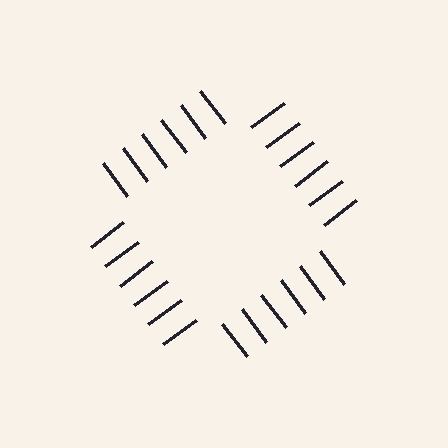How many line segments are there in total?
24 — 6 along each of the 4 edges.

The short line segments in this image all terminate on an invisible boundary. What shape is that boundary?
An illusory square — the line segments terminate on its edges but no continuous stroke is drawn.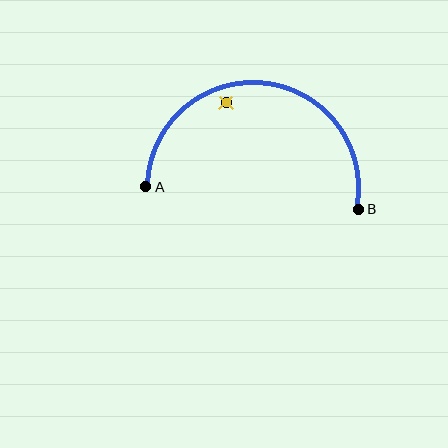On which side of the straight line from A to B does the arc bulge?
The arc bulges above the straight line connecting A and B.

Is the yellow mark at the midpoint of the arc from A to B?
No — the yellow mark does not lie on the arc at all. It sits slightly inside the curve.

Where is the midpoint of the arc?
The arc midpoint is the point on the curve farthest from the straight line joining A and B. It sits above that line.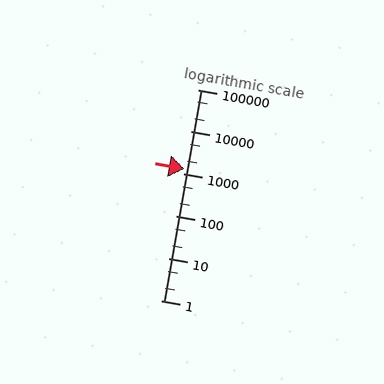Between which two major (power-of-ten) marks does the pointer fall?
The pointer is between 1000 and 10000.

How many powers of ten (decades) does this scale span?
The scale spans 5 decades, from 1 to 100000.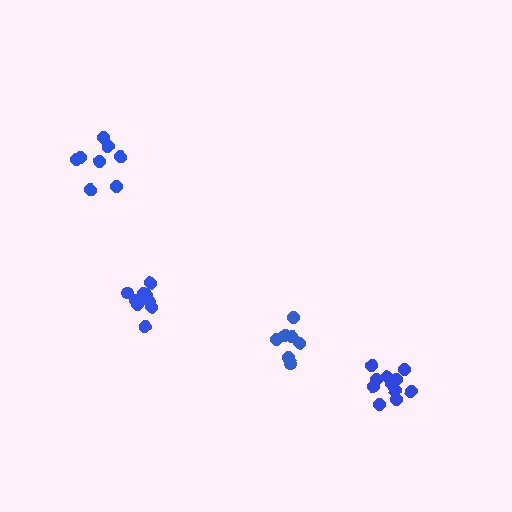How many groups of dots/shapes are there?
There are 4 groups.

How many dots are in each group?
Group 1: 8 dots, Group 2: 7 dots, Group 3: 10 dots, Group 4: 11 dots (36 total).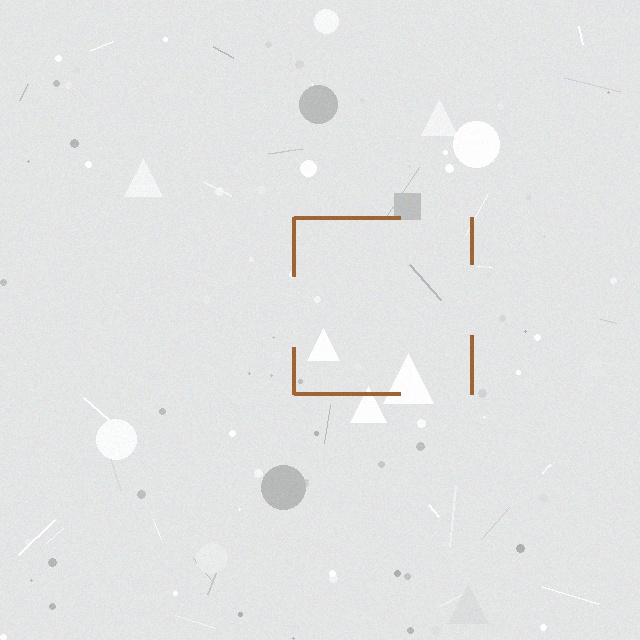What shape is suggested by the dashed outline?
The dashed outline suggests a square.